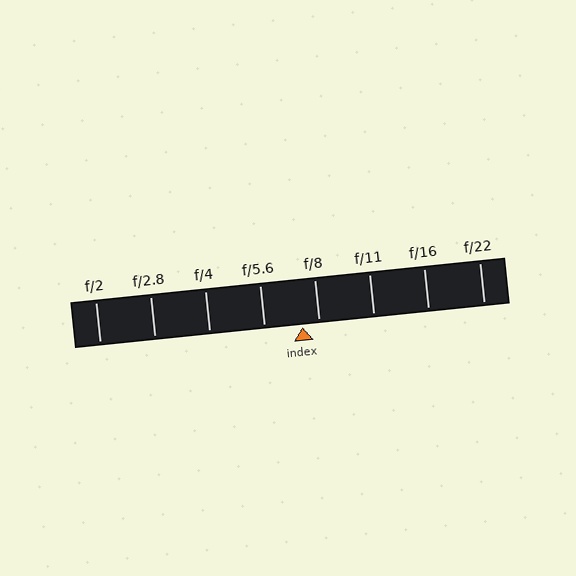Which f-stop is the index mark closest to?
The index mark is closest to f/8.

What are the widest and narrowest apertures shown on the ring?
The widest aperture shown is f/2 and the narrowest is f/22.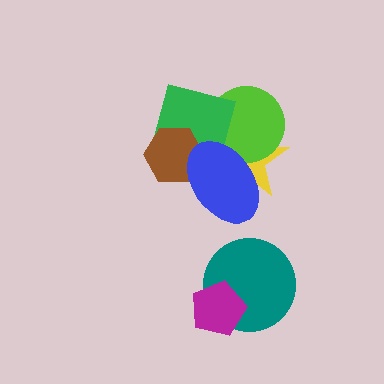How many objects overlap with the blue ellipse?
4 objects overlap with the blue ellipse.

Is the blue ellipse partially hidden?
No, no other shape covers it.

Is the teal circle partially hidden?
Yes, it is partially covered by another shape.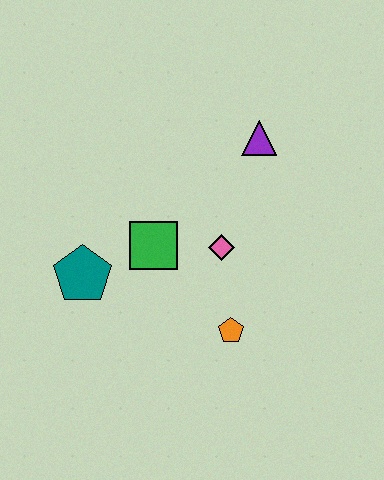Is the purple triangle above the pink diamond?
Yes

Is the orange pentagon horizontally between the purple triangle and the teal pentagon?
Yes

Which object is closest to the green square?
The pink diamond is closest to the green square.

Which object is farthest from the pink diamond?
The teal pentagon is farthest from the pink diamond.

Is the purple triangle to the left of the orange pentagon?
No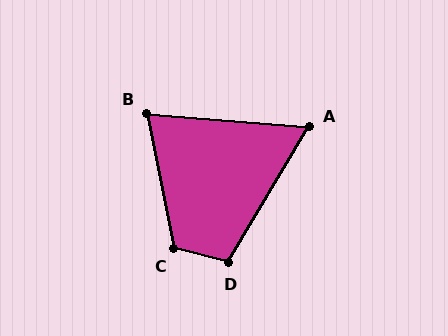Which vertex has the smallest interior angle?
A, at approximately 64 degrees.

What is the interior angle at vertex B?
Approximately 74 degrees (acute).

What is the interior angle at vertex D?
Approximately 106 degrees (obtuse).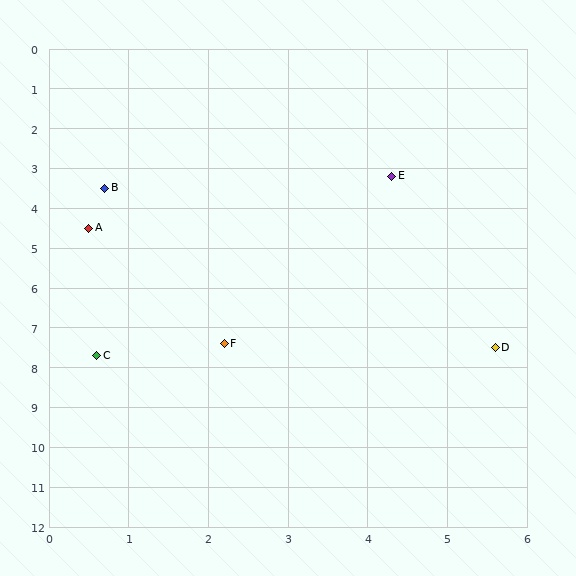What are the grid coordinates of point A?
Point A is at approximately (0.5, 4.5).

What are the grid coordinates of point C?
Point C is at approximately (0.6, 7.7).